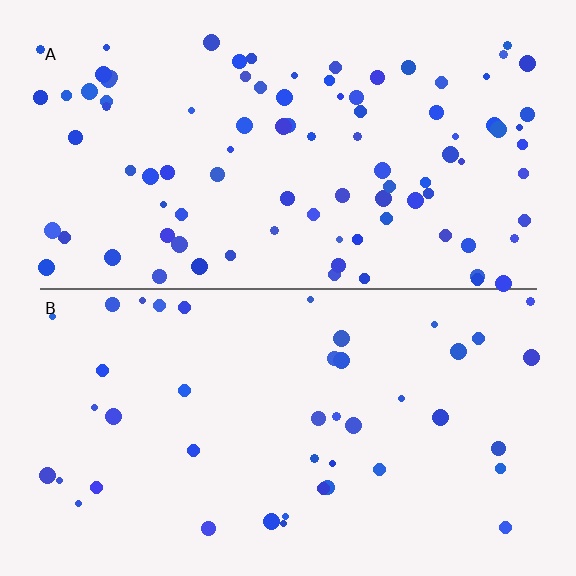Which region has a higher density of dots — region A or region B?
A (the top).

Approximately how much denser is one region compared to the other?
Approximately 2.1× — region A over region B.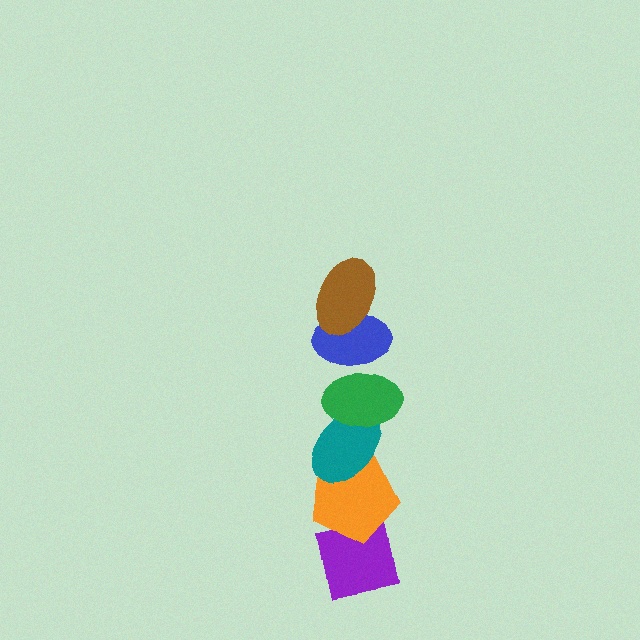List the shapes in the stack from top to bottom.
From top to bottom: the brown ellipse, the blue ellipse, the green ellipse, the teal ellipse, the orange pentagon, the purple square.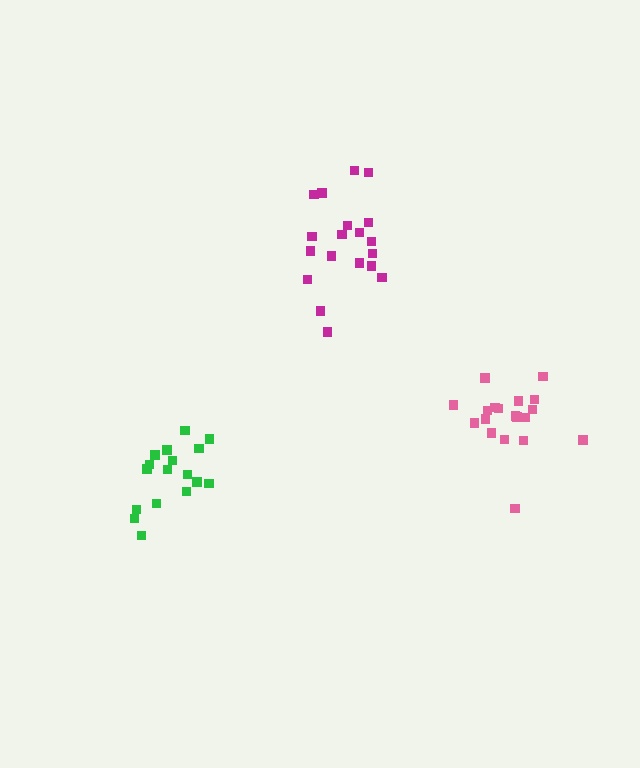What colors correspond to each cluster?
The clusters are colored: pink, green, magenta.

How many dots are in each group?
Group 1: 19 dots, Group 2: 17 dots, Group 3: 19 dots (55 total).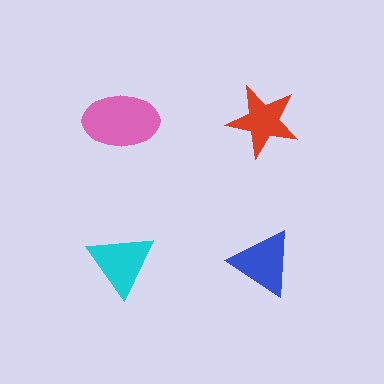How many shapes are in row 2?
2 shapes.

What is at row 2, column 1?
A cyan triangle.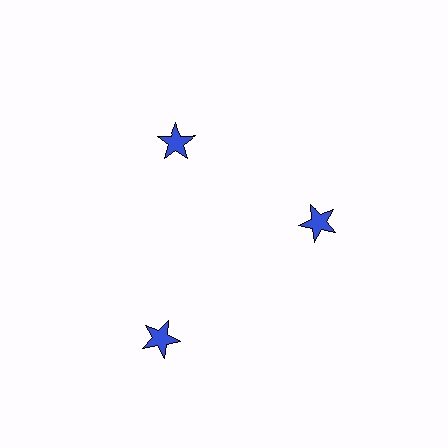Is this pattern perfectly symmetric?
No. The 3 blue stars are arranged in a ring, but one element near the 7 o'clock position is pushed outward from the center, breaking the 3-fold rotational symmetry.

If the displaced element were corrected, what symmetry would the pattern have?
It would have 3-fold rotational symmetry — the pattern would map onto itself every 120 degrees.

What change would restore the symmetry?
The symmetry would be restored by moving it inward, back onto the ring so that all 3 stars sit at equal angles and equal distance from the center.